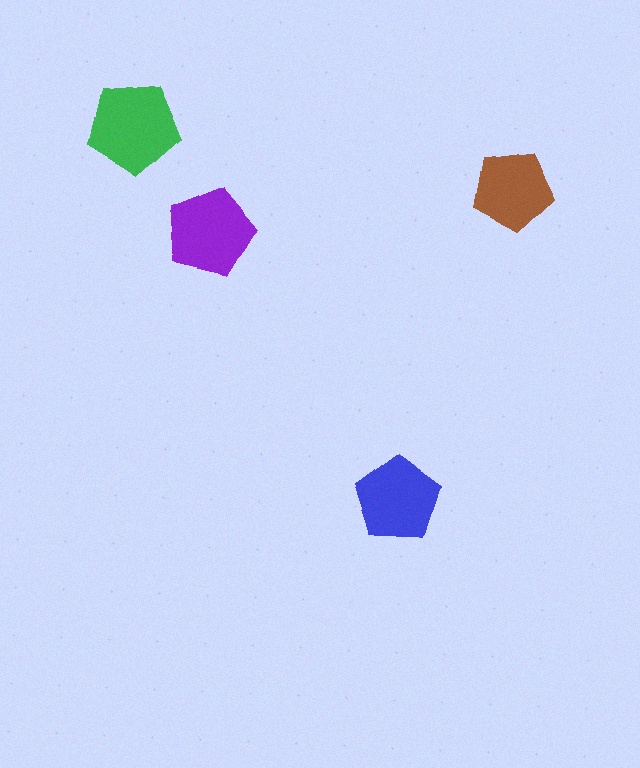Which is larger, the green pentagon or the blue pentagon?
The green one.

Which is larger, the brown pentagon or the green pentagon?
The green one.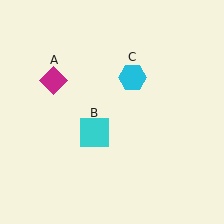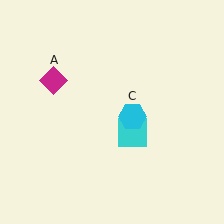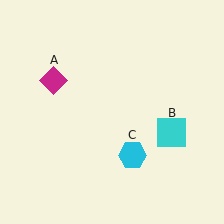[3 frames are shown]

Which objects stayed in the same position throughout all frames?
Magenta diamond (object A) remained stationary.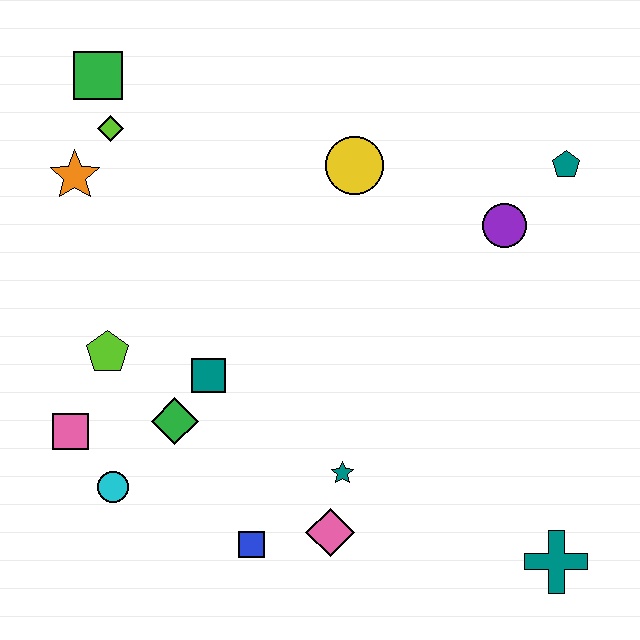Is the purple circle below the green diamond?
No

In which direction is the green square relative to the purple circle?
The green square is to the left of the purple circle.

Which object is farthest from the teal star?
The green square is farthest from the teal star.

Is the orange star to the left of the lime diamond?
Yes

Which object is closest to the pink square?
The cyan circle is closest to the pink square.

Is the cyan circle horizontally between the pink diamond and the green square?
Yes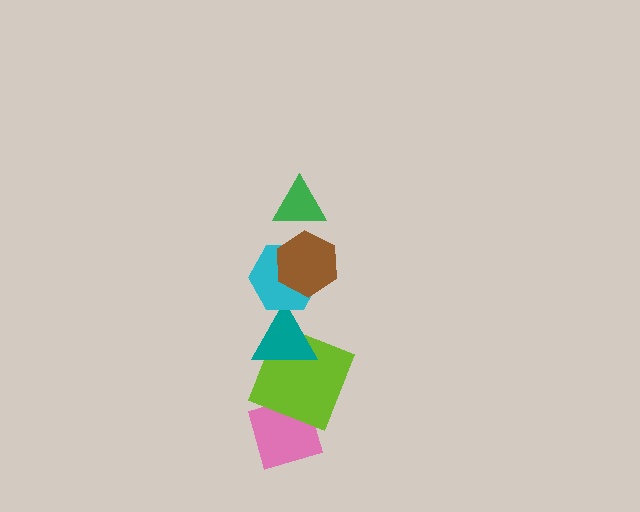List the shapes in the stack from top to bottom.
From top to bottom: the green triangle, the brown hexagon, the cyan hexagon, the teal triangle, the lime square, the pink diamond.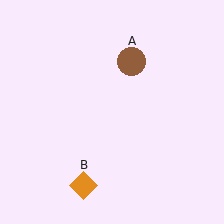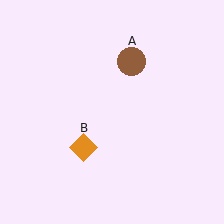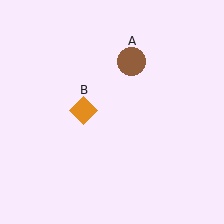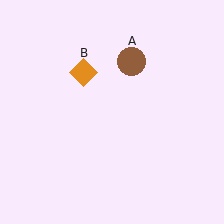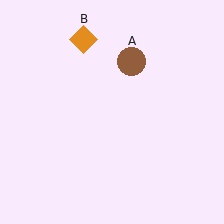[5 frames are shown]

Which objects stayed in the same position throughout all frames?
Brown circle (object A) remained stationary.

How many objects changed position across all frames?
1 object changed position: orange diamond (object B).